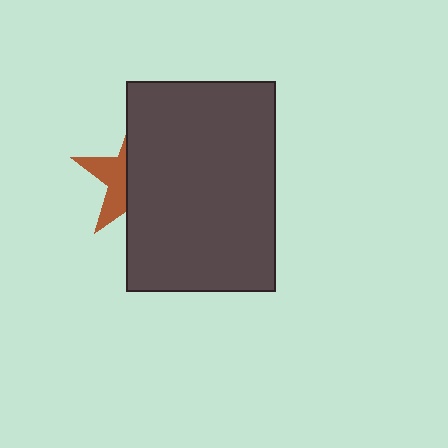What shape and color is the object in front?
The object in front is a dark gray rectangle.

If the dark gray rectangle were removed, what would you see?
You would see the complete brown star.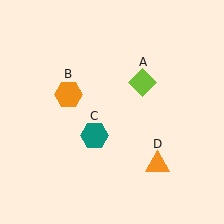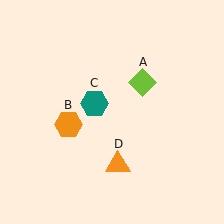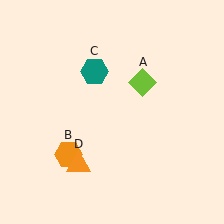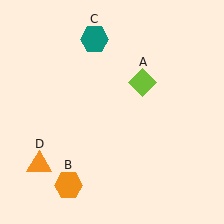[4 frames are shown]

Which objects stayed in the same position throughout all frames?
Lime diamond (object A) remained stationary.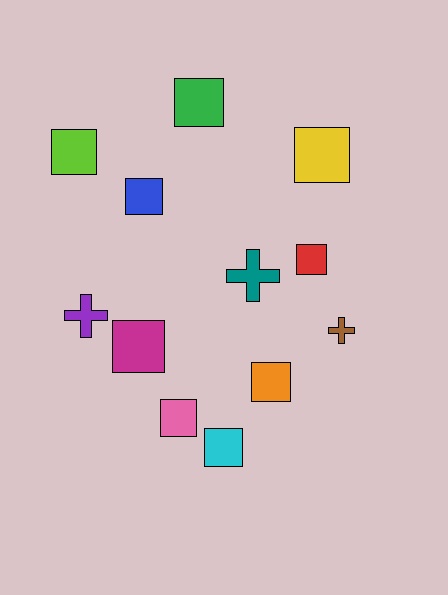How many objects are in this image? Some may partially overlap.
There are 12 objects.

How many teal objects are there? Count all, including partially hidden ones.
There is 1 teal object.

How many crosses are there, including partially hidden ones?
There are 3 crosses.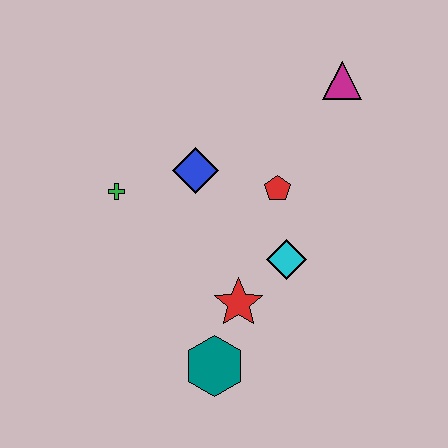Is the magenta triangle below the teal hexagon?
No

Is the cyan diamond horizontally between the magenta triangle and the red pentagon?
Yes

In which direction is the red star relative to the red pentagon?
The red star is below the red pentagon.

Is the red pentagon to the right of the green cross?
Yes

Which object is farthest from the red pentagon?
The teal hexagon is farthest from the red pentagon.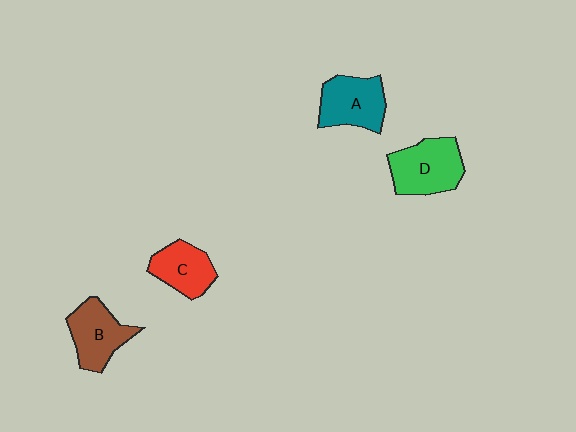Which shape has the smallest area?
Shape C (red).